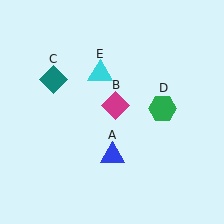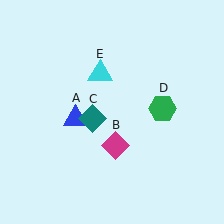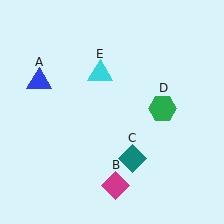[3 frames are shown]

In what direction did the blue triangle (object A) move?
The blue triangle (object A) moved up and to the left.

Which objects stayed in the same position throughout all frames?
Green hexagon (object D) and cyan triangle (object E) remained stationary.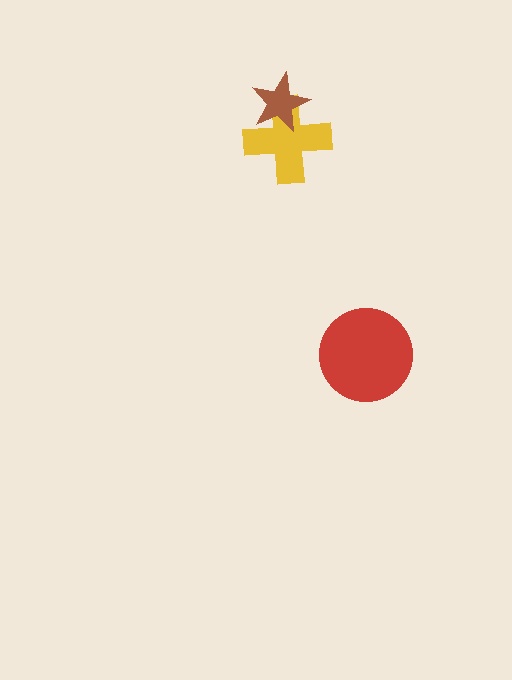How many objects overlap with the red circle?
0 objects overlap with the red circle.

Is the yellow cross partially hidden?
Yes, it is partially covered by another shape.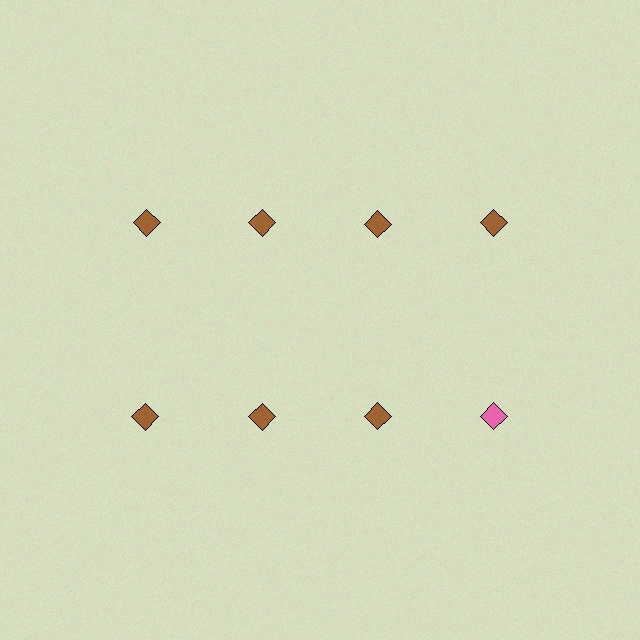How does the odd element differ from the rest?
It has a different color: pink instead of brown.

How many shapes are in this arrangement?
There are 8 shapes arranged in a grid pattern.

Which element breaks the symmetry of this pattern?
The pink diamond in the second row, second from right column breaks the symmetry. All other shapes are brown diamonds.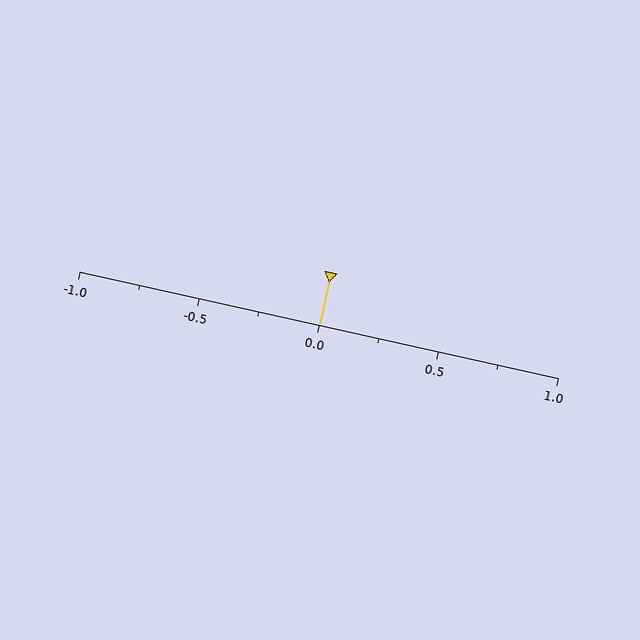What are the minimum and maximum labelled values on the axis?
The axis runs from -1.0 to 1.0.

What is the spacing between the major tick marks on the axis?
The major ticks are spaced 0.5 apart.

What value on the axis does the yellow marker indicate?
The marker indicates approximately 0.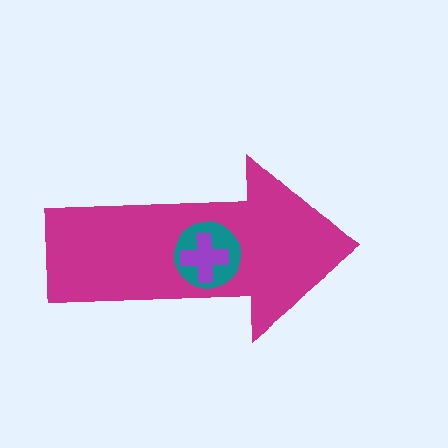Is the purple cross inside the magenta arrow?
Yes.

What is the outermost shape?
The magenta arrow.